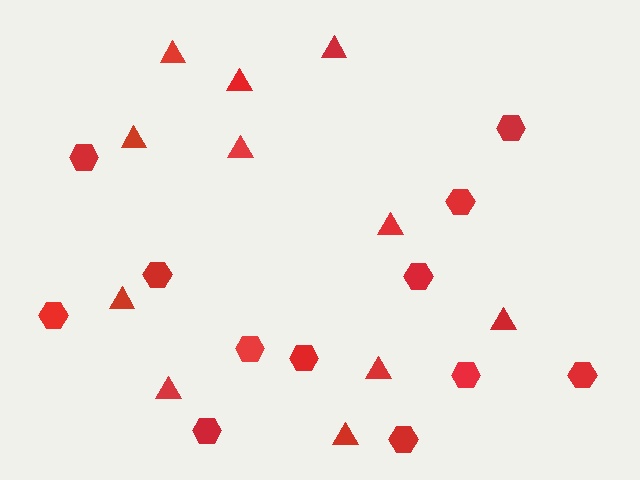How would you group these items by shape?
There are 2 groups: one group of triangles (11) and one group of hexagons (12).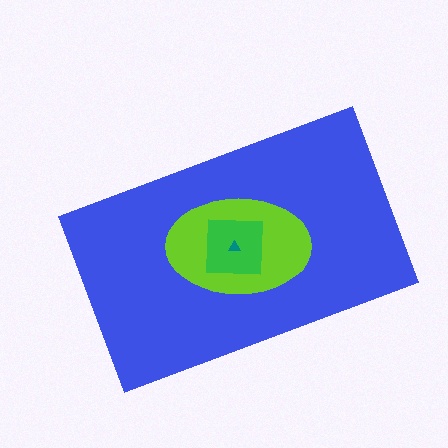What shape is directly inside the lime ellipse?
The green square.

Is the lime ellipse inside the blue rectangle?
Yes.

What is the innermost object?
The teal triangle.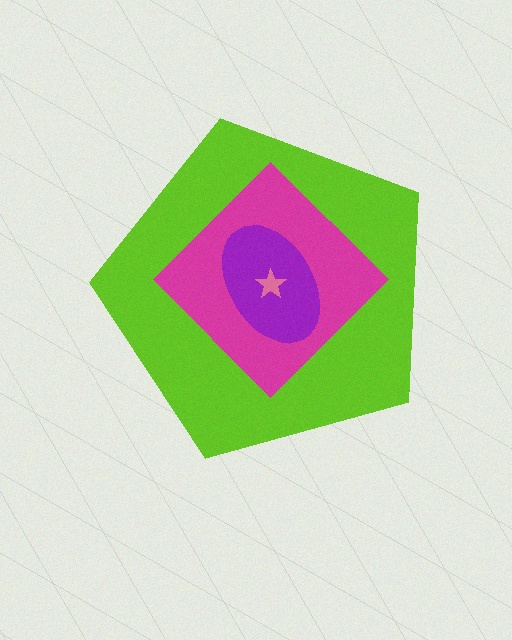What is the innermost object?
The pink star.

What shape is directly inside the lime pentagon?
The magenta diamond.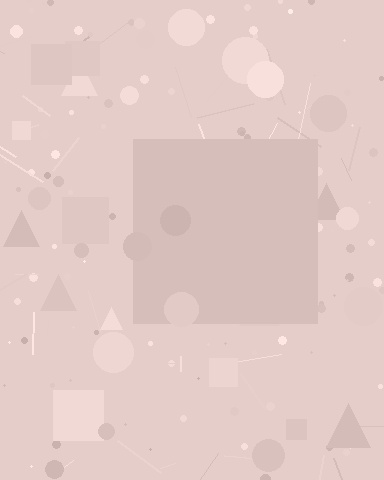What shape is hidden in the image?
A square is hidden in the image.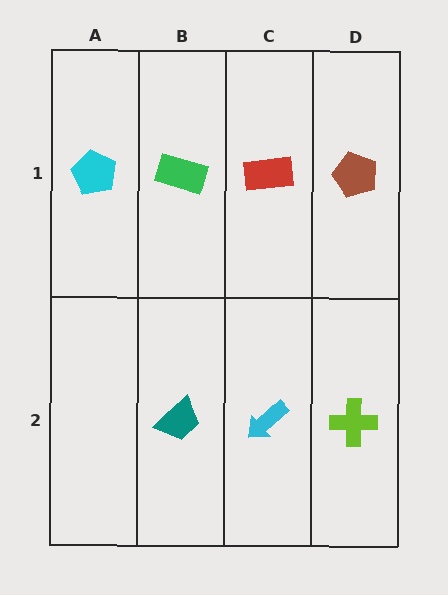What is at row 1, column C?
A red rectangle.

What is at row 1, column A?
A cyan pentagon.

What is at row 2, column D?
A lime cross.